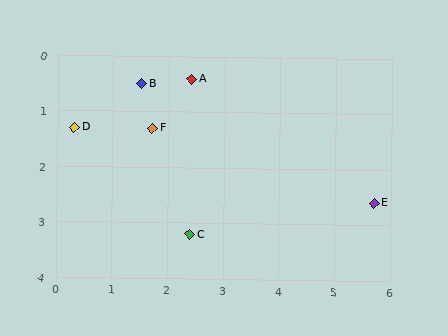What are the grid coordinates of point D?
Point D is at approximately (0.3, 1.3).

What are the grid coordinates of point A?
Point A is at approximately (2.4, 0.4).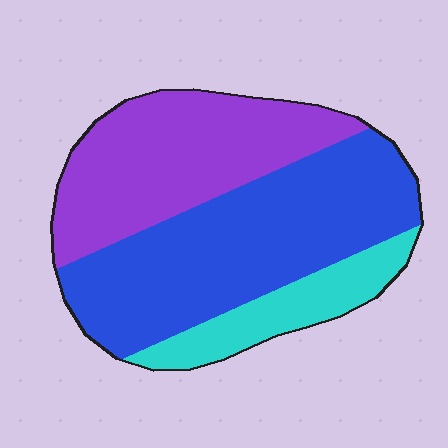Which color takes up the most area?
Blue, at roughly 50%.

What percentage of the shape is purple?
Purple takes up about three eighths (3/8) of the shape.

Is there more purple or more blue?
Blue.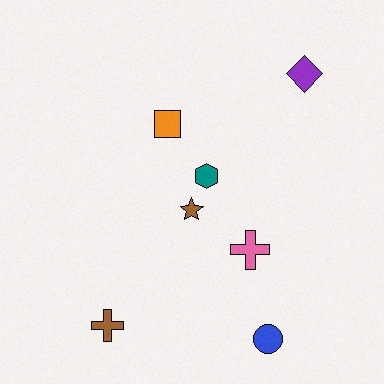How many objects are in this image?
There are 7 objects.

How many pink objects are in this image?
There is 1 pink object.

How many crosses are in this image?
There are 2 crosses.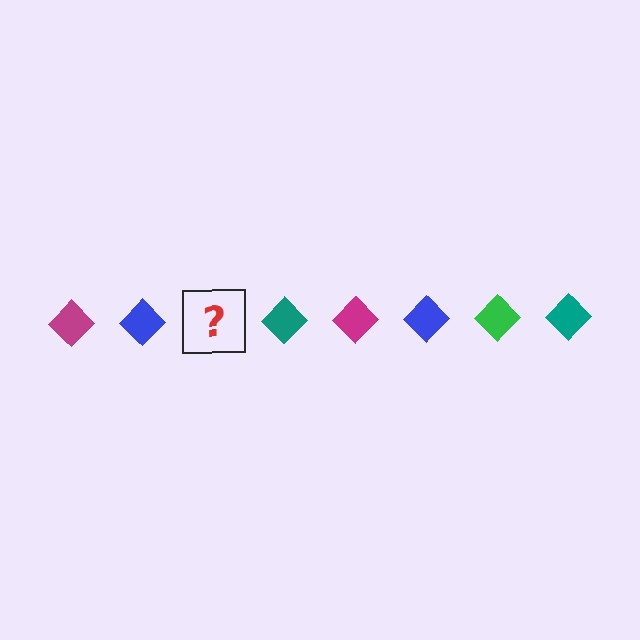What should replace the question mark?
The question mark should be replaced with a green diamond.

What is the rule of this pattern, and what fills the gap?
The rule is that the pattern cycles through magenta, blue, green, teal diamonds. The gap should be filled with a green diamond.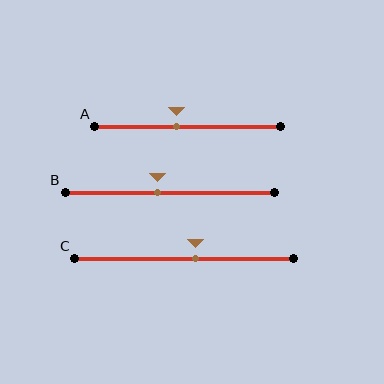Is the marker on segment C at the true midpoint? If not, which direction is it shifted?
No, the marker on segment C is shifted to the right by about 5% of the segment length.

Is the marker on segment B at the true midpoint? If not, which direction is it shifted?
No, the marker on segment B is shifted to the left by about 6% of the segment length.